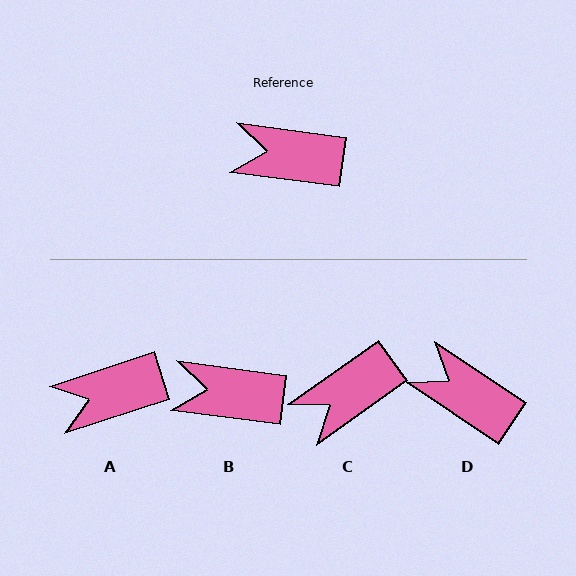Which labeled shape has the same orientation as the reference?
B.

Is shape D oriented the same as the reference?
No, it is off by about 26 degrees.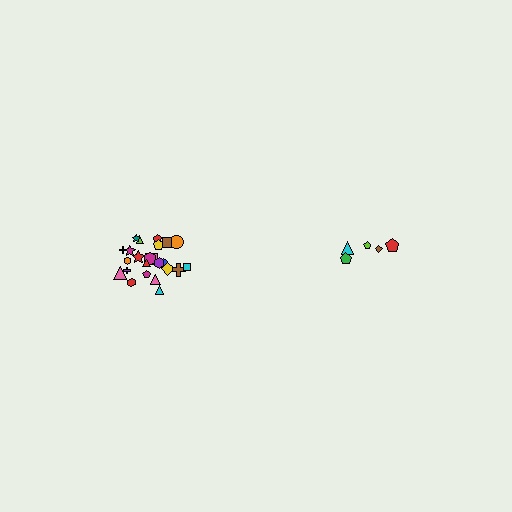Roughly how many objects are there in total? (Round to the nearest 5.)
Roughly 30 objects in total.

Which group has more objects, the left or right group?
The left group.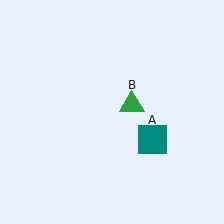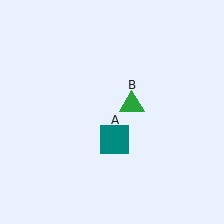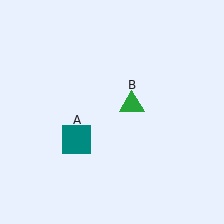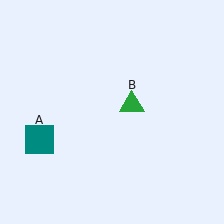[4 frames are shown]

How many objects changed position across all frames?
1 object changed position: teal square (object A).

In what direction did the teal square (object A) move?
The teal square (object A) moved left.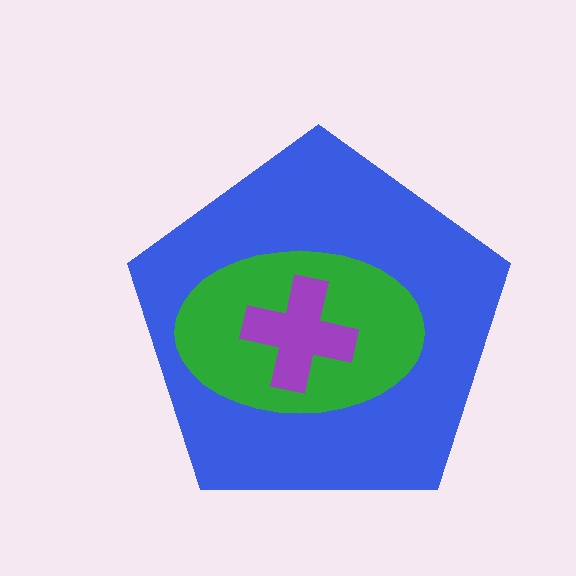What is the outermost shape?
The blue pentagon.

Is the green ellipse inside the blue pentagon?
Yes.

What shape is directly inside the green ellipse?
The purple cross.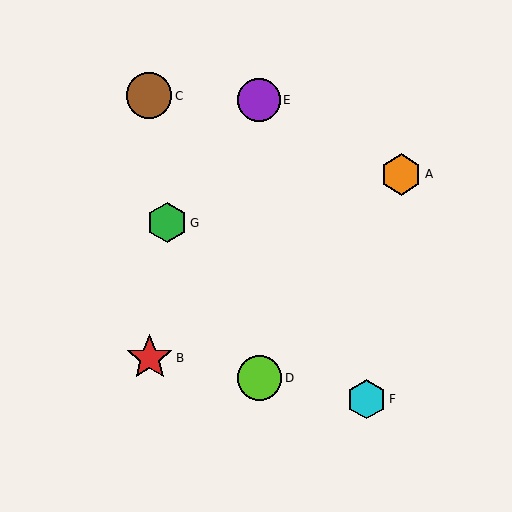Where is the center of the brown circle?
The center of the brown circle is at (149, 96).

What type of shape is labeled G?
Shape G is a green hexagon.